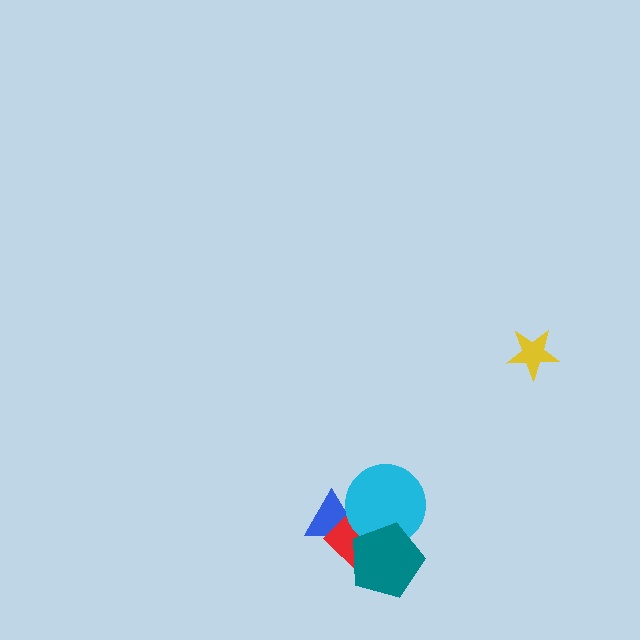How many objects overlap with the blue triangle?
2 objects overlap with the blue triangle.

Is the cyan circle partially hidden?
Yes, it is partially covered by another shape.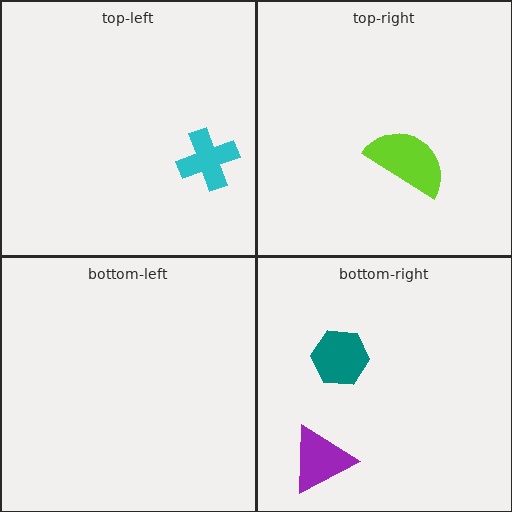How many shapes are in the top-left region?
1.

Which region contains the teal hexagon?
The bottom-right region.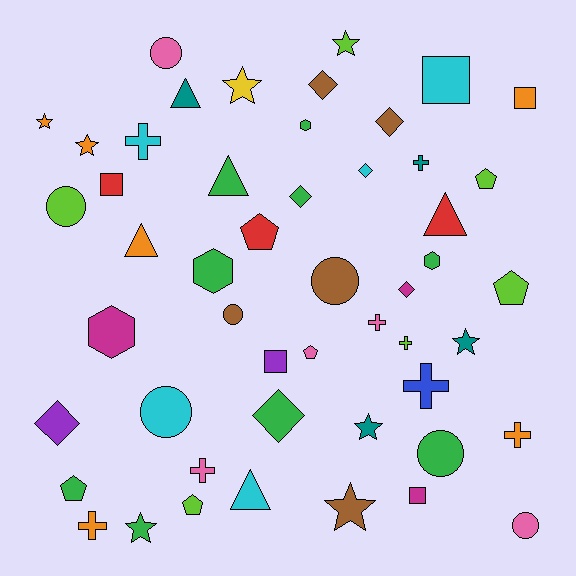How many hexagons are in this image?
There are 4 hexagons.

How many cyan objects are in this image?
There are 5 cyan objects.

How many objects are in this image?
There are 50 objects.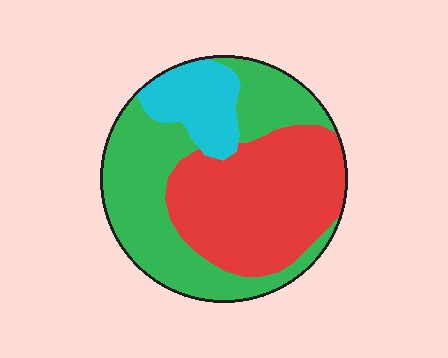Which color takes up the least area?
Cyan, at roughly 15%.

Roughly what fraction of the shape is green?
Green covers 44% of the shape.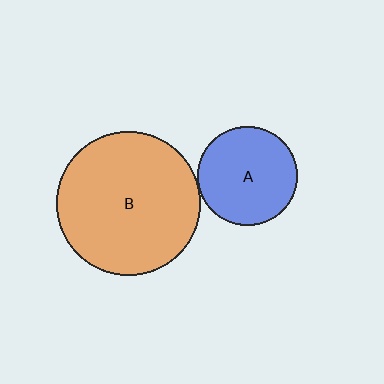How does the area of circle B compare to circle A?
Approximately 2.1 times.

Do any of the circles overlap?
No, none of the circles overlap.